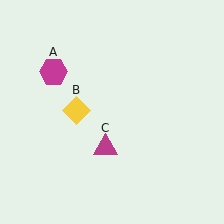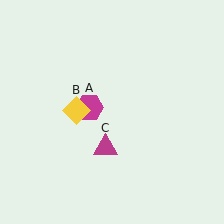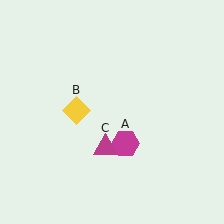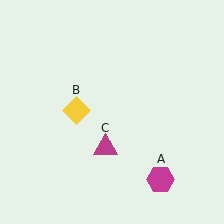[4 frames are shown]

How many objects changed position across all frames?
1 object changed position: magenta hexagon (object A).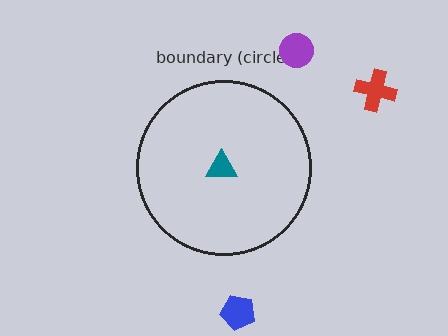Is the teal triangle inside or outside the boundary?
Inside.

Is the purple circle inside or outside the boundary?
Outside.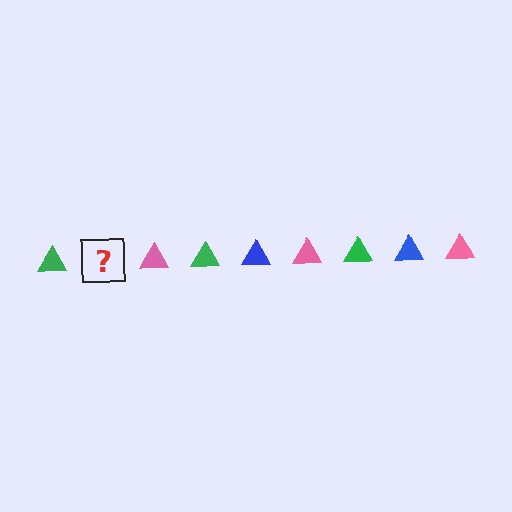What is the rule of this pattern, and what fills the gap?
The rule is that the pattern cycles through green, blue, pink triangles. The gap should be filled with a blue triangle.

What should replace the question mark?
The question mark should be replaced with a blue triangle.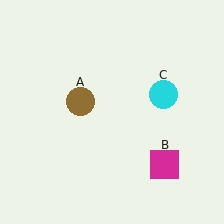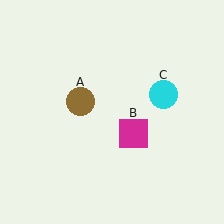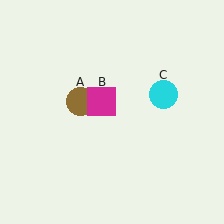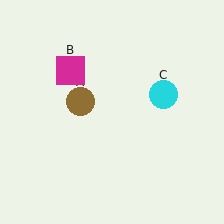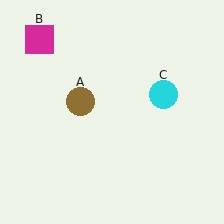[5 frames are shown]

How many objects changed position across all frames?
1 object changed position: magenta square (object B).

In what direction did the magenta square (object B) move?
The magenta square (object B) moved up and to the left.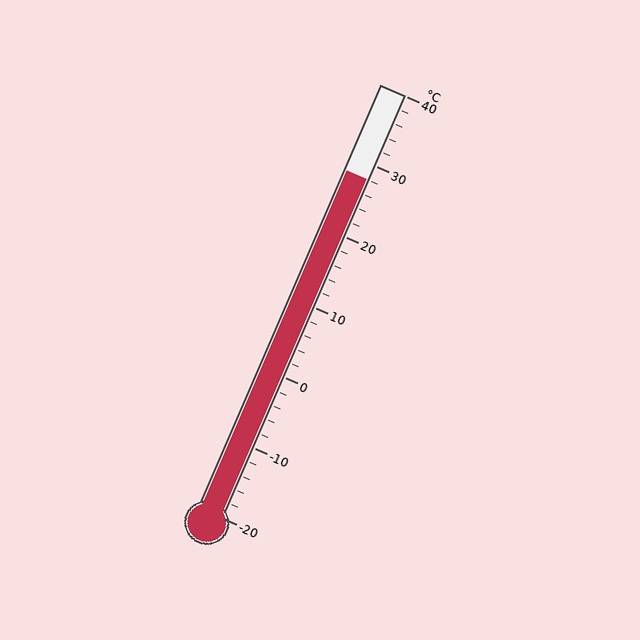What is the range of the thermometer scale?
The thermometer scale ranges from -20°C to 40°C.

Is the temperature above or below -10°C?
The temperature is above -10°C.